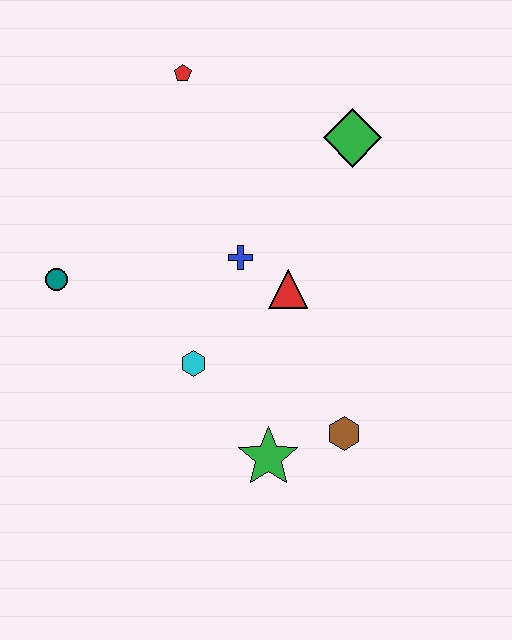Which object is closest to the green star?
The brown hexagon is closest to the green star.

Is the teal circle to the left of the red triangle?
Yes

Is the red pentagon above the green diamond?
Yes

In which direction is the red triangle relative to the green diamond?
The red triangle is below the green diamond.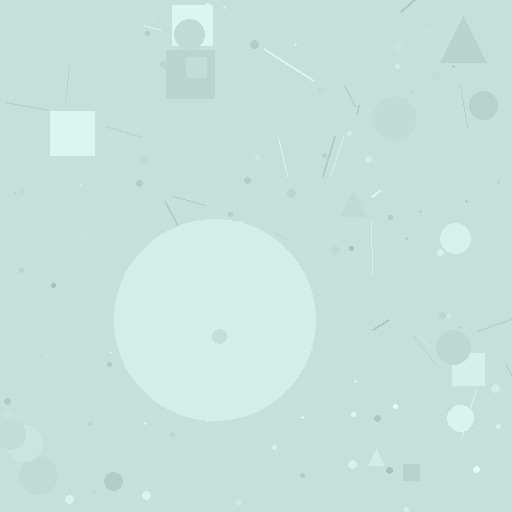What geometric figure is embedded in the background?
A circle is embedded in the background.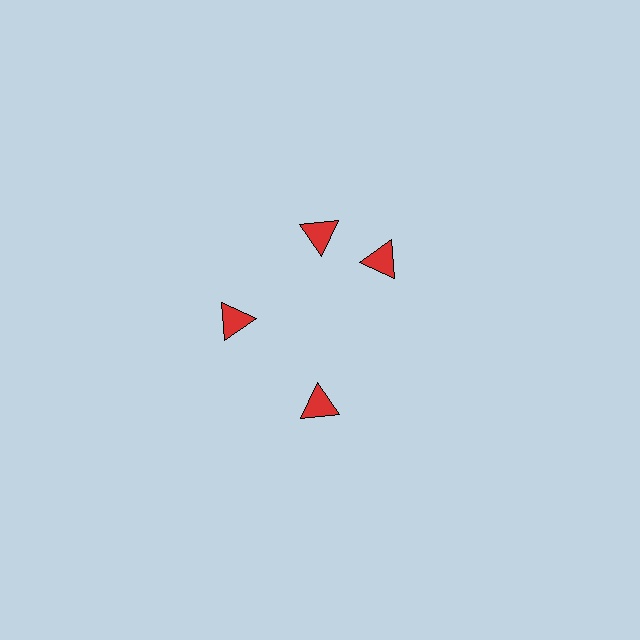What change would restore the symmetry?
The symmetry would be restored by rotating it back into even spacing with its neighbors so that all 4 triangles sit at equal angles and equal distance from the center.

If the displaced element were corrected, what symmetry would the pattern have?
It would have 4-fold rotational symmetry — the pattern would map onto itself every 90 degrees.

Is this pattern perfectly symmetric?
No. The 4 red triangles are arranged in a ring, but one element near the 3 o'clock position is rotated out of alignment along the ring, breaking the 4-fold rotational symmetry.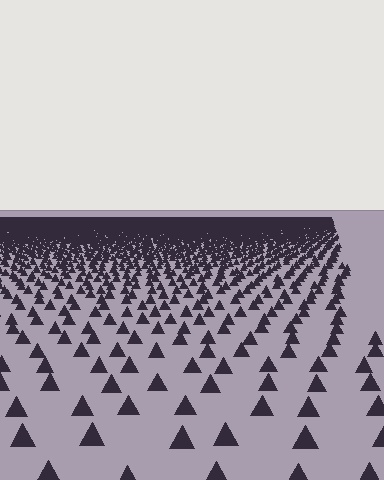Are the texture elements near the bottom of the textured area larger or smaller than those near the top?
Larger. Near the bottom, elements are closer to the viewer and appear at a bigger on-screen size.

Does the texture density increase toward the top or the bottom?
Density increases toward the top.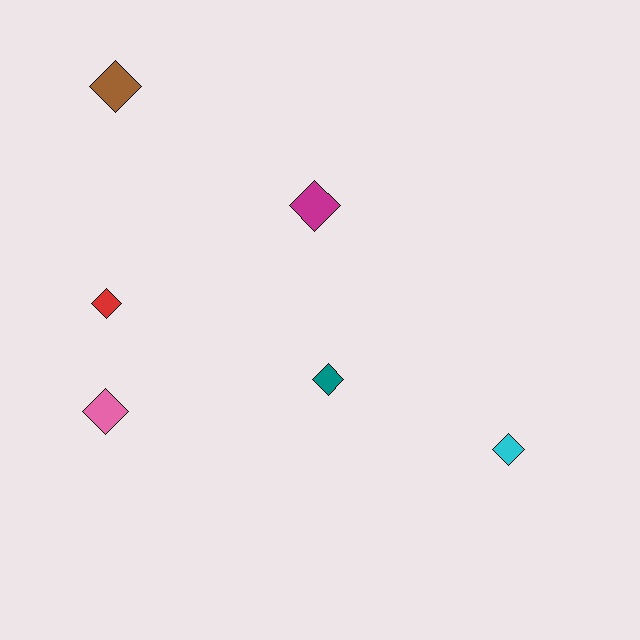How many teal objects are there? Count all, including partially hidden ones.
There is 1 teal object.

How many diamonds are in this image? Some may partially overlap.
There are 6 diamonds.